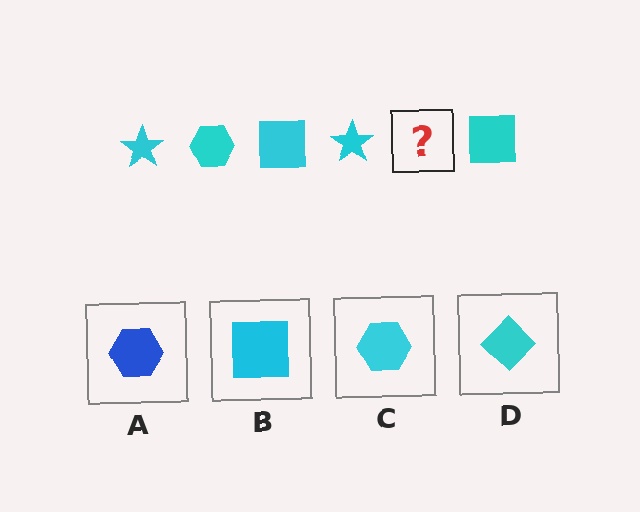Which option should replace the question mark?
Option C.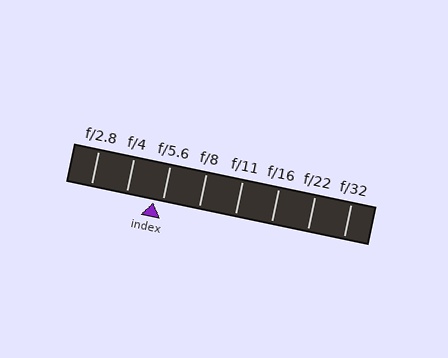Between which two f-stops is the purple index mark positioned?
The index mark is between f/4 and f/5.6.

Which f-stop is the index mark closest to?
The index mark is closest to f/5.6.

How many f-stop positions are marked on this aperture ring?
There are 8 f-stop positions marked.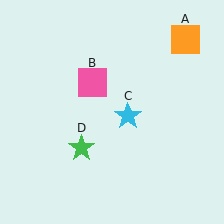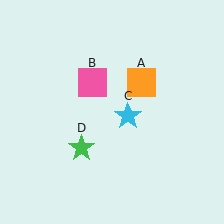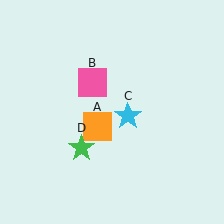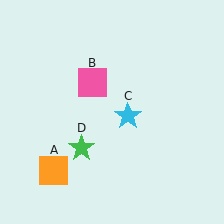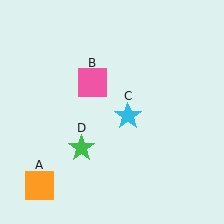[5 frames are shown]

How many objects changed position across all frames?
1 object changed position: orange square (object A).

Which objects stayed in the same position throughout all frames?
Pink square (object B) and cyan star (object C) and green star (object D) remained stationary.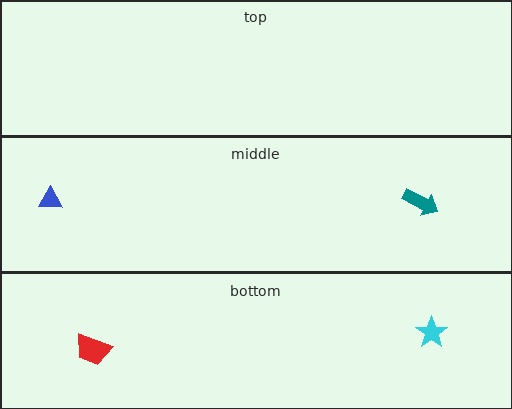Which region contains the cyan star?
The bottom region.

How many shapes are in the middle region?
2.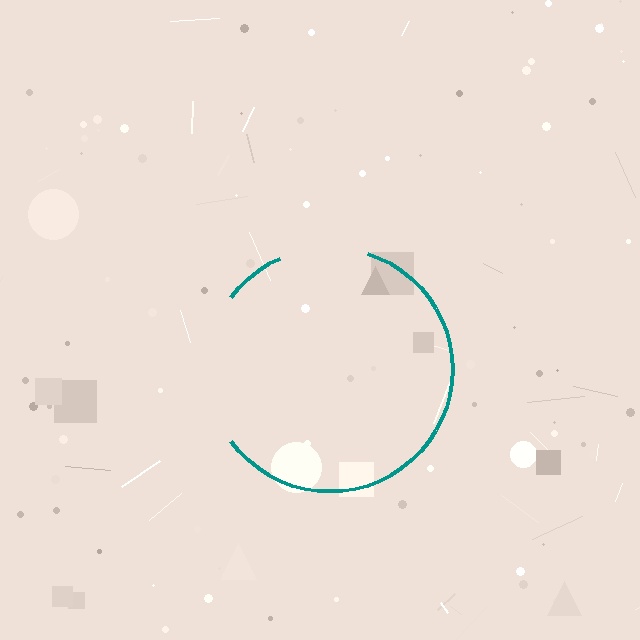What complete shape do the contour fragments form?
The contour fragments form a circle.